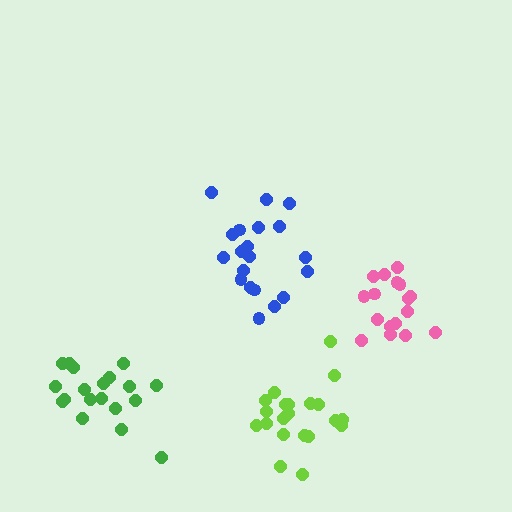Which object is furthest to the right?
The pink cluster is rightmost.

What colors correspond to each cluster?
The clusters are colored: pink, blue, green, lime.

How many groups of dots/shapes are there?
There are 4 groups.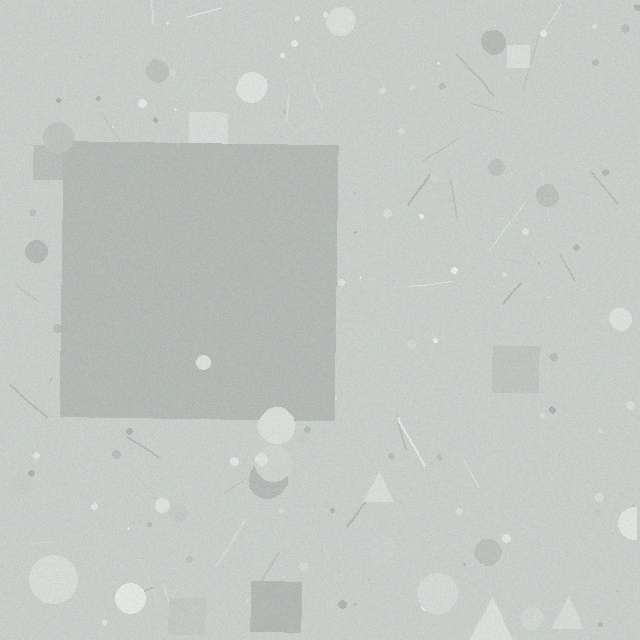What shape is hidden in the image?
A square is hidden in the image.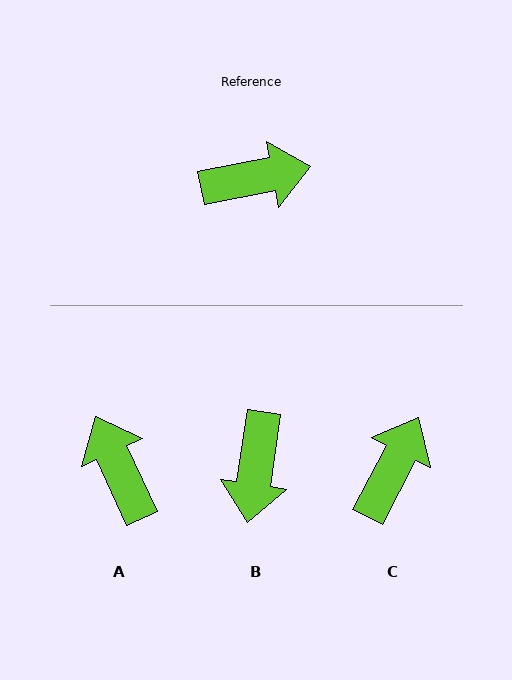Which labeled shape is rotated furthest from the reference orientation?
B, about 110 degrees away.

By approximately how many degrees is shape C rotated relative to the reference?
Approximately 52 degrees counter-clockwise.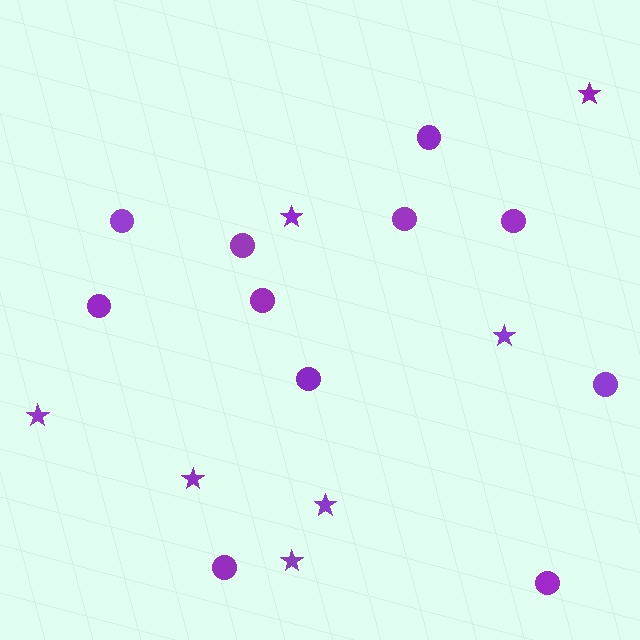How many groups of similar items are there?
There are 2 groups: one group of circles (11) and one group of stars (7).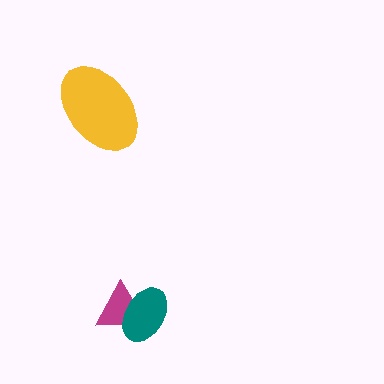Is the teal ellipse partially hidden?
No, no other shape covers it.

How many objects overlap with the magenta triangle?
1 object overlaps with the magenta triangle.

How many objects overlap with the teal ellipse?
1 object overlaps with the teal ellipse.